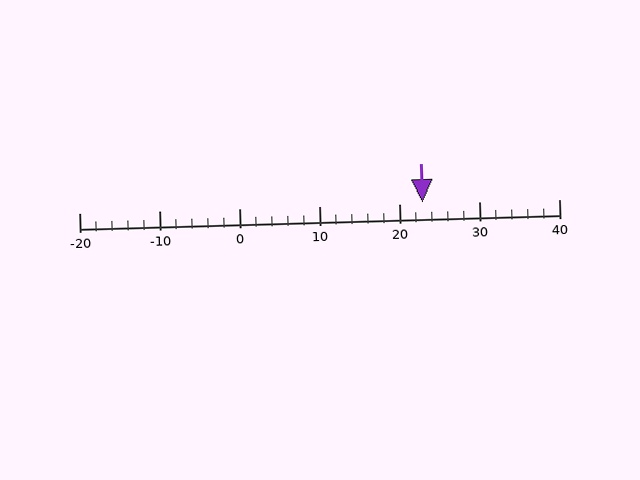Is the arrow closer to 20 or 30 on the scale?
The arrow is closer to 20.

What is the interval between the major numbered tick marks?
The major tick marks are spaced 10 units apart.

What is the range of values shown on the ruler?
The ruler shows values from -20 to 40.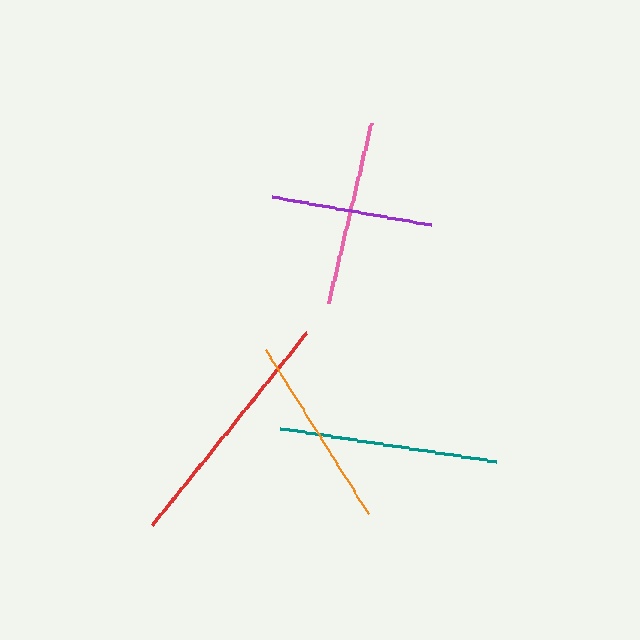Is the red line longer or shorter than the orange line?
The red line is longer than the orange line.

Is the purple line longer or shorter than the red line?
The red line is longer than the purple line.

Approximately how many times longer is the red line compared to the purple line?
The red line is approximately 1.5 times the length of the purple line.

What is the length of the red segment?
The red segment is approximately 246 pixels long.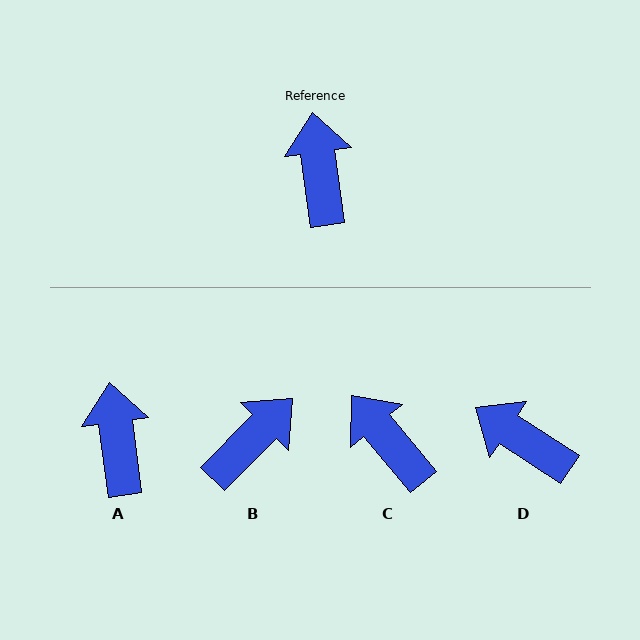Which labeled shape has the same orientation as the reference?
A.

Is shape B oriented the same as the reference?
No, it is off by about 52 degrees.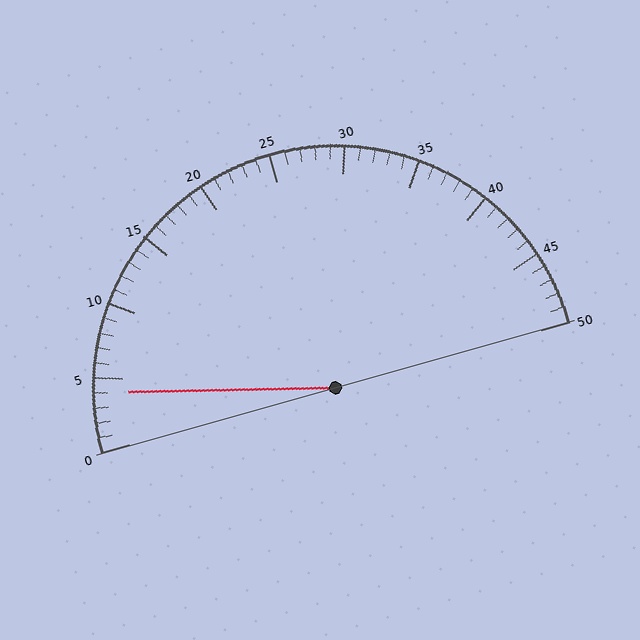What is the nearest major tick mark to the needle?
The nearest major tick mark is 5.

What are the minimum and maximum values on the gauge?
The gauge ranges from 0 to 50.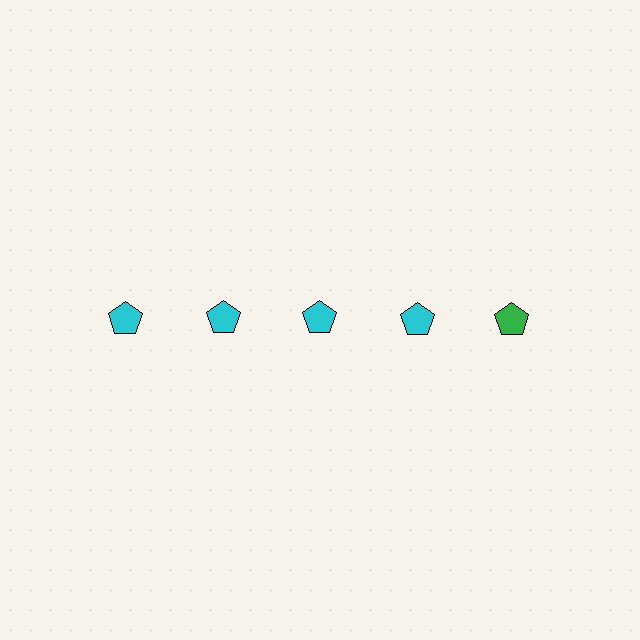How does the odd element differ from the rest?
It has a different color: green instead of cyan.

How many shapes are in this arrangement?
There are 5 shapes arranged in a grid pattern.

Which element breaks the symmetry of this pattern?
The green pentagon in the top row, rightmost column breaks the symmetry. All other shapes are cyan pentagons.